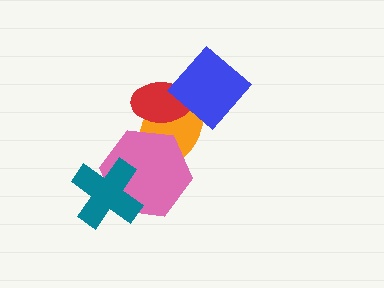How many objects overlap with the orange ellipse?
3 objects overlap with the orange ellipse.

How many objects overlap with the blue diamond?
2 objects overlap with the blue diamond.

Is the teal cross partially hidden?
No, no other shape covers it.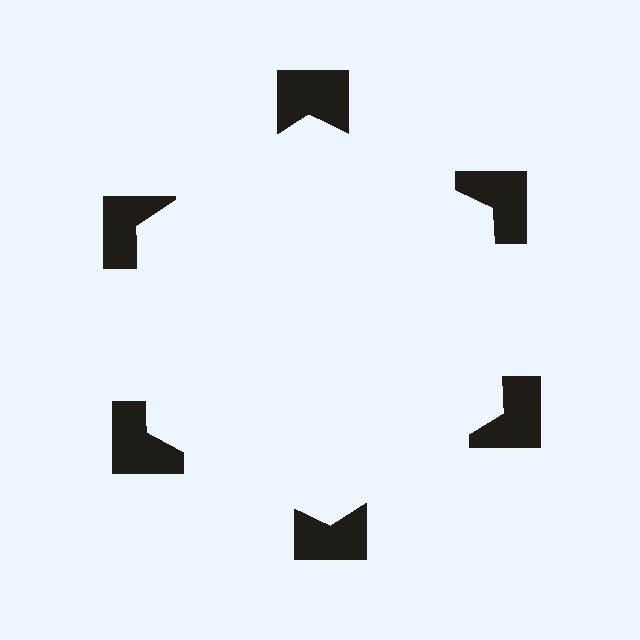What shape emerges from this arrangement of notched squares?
An illusory hexagon — its edges are inferred from the aligned wedge cuts in the notched squares, not physically drawn.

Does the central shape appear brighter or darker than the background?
It typically appears slightly brighter than the background, even though no actual brightness change is drawn.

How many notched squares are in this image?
There are 6 — one at each vertex of the illusory hexagon.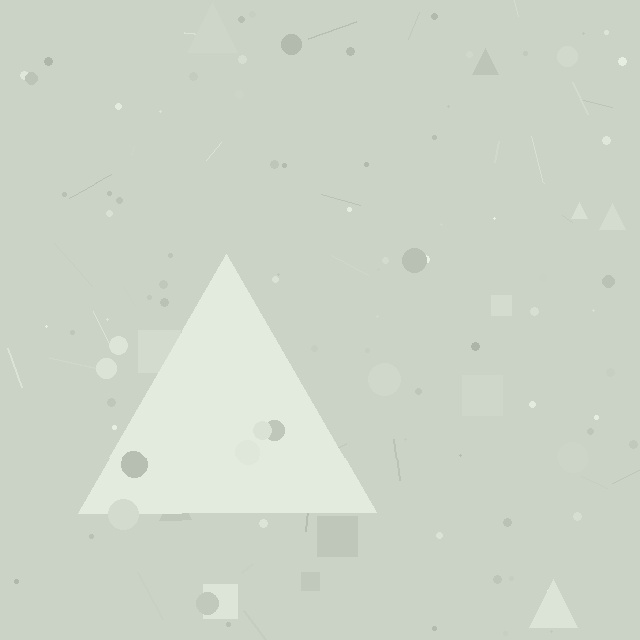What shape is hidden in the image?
A triangle is hidden in the image.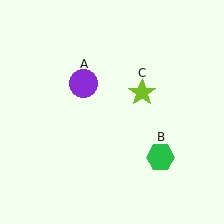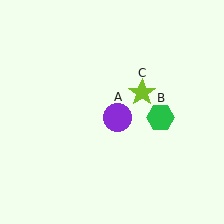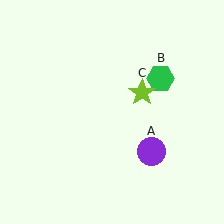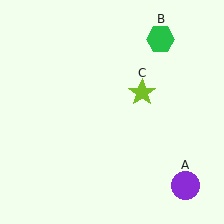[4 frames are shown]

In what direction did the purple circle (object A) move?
The purple circle (object A) moved down and to the right.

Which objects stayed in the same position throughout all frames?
Lime star (object C) remained stationary.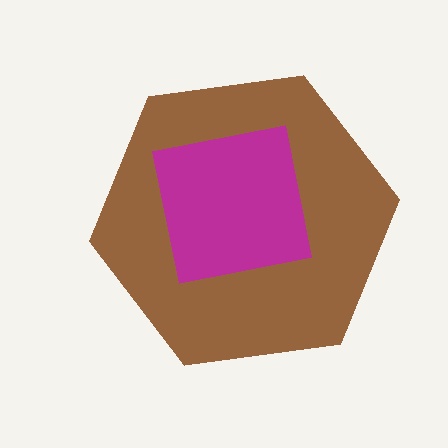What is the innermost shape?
The magenta square.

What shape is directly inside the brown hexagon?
The magenta square.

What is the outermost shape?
The brown hexagon.